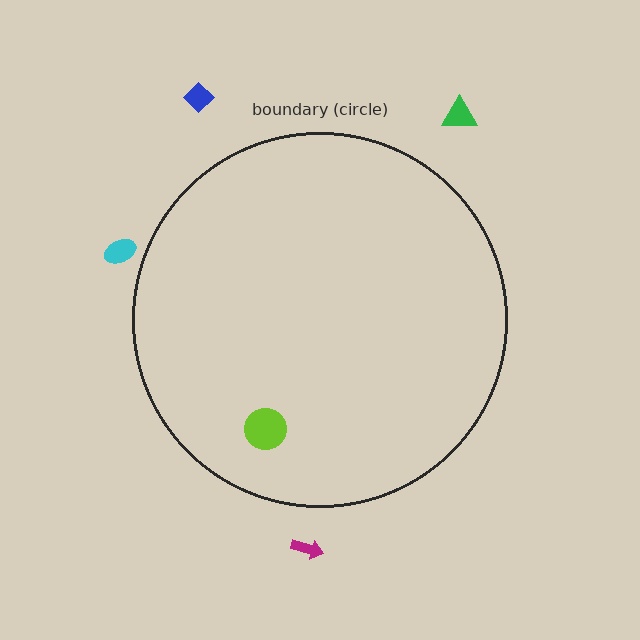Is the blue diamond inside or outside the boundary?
Outside.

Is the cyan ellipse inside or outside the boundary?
Outside.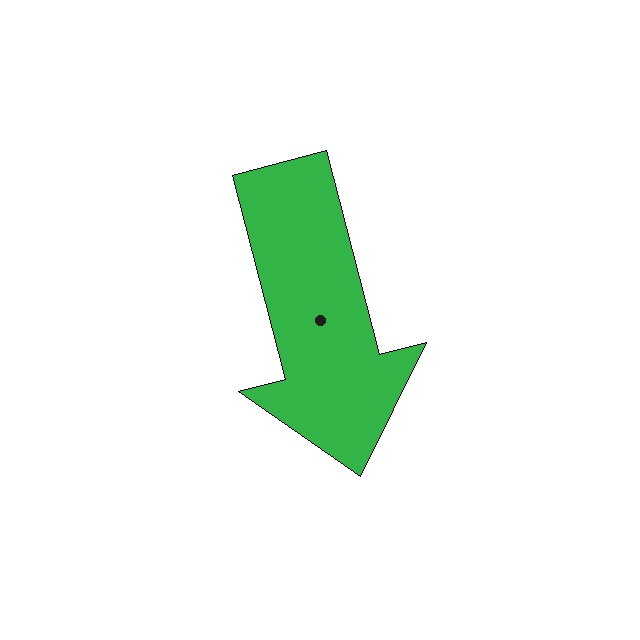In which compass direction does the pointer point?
South.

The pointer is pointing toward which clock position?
Roughly 6 o'clock.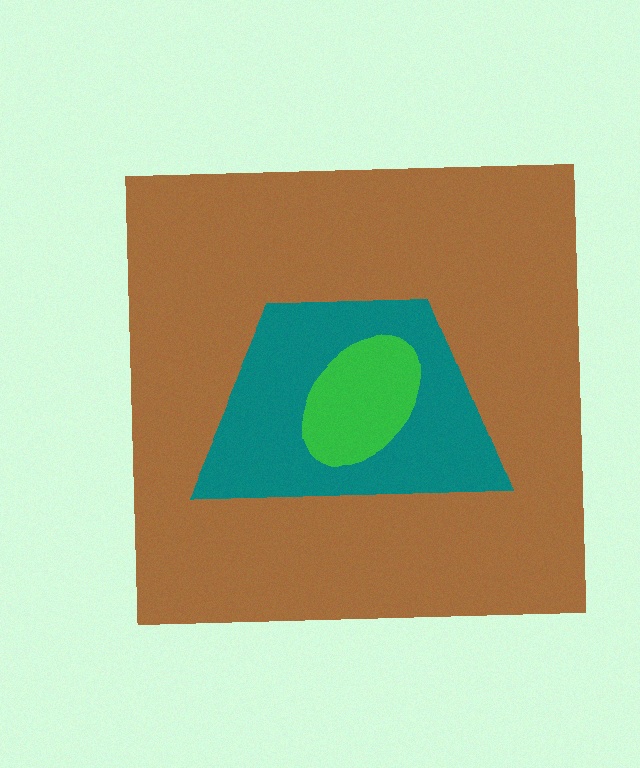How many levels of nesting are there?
3.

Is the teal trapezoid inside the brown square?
Yes.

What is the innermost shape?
The green ellipse.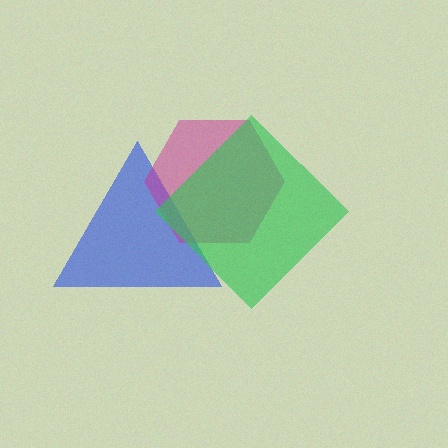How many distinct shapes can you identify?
There are 3 distinct shapes: a blue triangle, a magenta hexagon, a green diamond.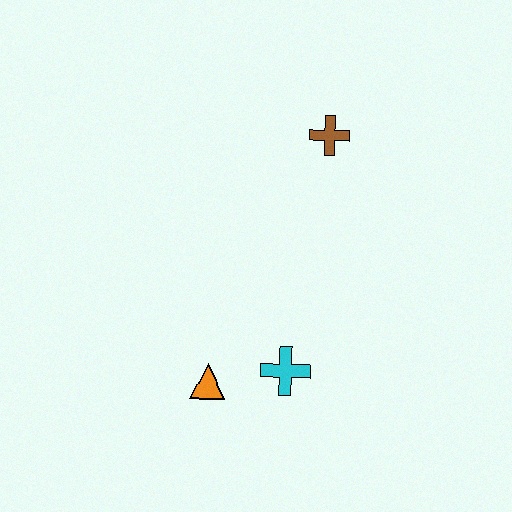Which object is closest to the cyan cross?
The orange triangle is closest to the cyan cross.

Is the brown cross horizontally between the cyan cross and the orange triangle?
No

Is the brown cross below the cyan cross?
No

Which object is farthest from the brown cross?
The orange triangle is farthest from the brown cross.